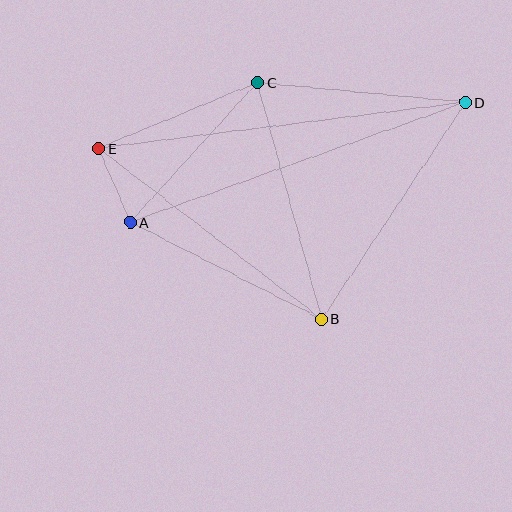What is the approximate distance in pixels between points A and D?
The distance between A and D is approximately 356 pixels.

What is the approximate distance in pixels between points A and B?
The distance between A and B is approximately 215 pixels.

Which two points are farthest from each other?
Points D and E are farthest from each other.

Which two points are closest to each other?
Points A and E are closest to each other.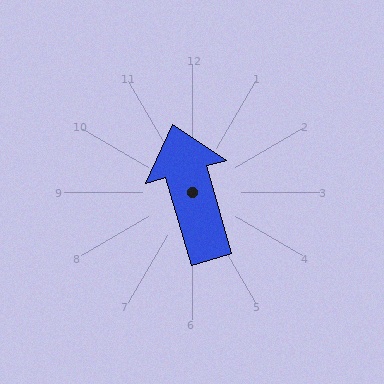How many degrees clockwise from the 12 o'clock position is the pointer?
Approximately 344 degrees.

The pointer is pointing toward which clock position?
Roughly 11 o'clock.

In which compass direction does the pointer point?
North.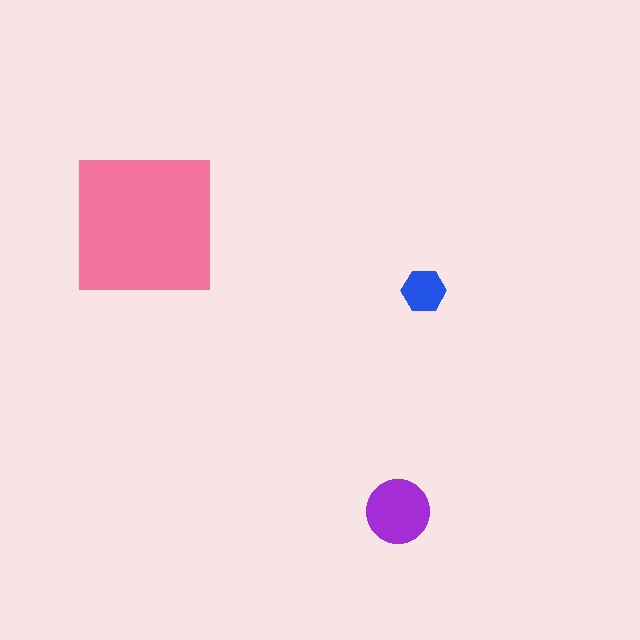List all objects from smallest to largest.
The blue hexagon, the purple circle, the pink square.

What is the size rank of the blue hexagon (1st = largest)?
3rd.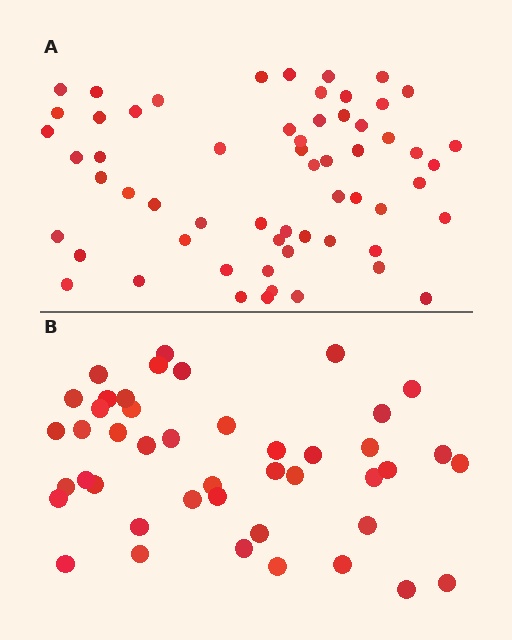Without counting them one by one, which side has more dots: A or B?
Region A (the top region) has more dots.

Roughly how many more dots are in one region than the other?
Region A has approximately 15 more dots than region B.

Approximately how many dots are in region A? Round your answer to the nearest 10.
About 60 dots.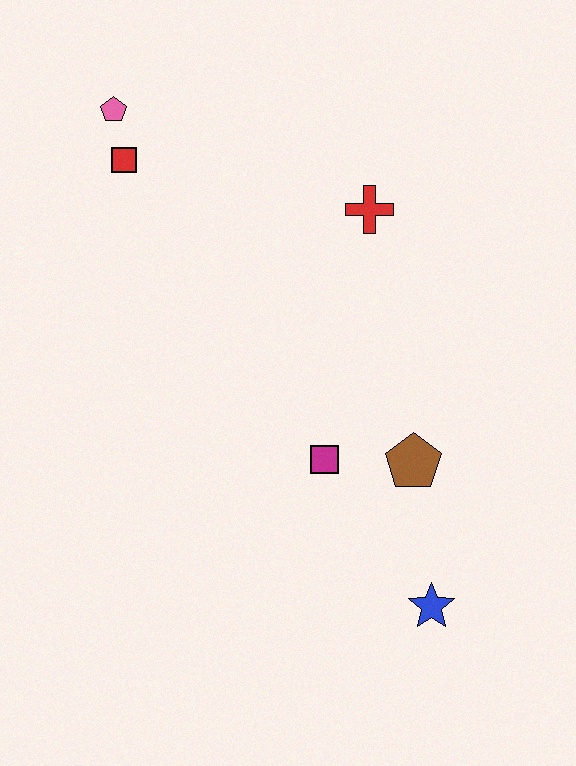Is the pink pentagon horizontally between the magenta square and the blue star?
No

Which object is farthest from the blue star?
The pink pentagon is farthest from the blue star.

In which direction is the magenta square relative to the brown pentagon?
The magenta square is to the left of the brown pentagon.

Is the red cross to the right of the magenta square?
Yes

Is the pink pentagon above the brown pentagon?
Yes